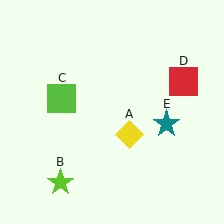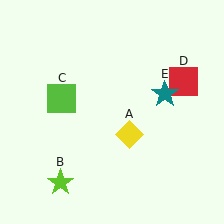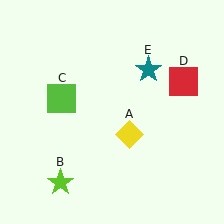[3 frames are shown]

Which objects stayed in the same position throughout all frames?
Yellow diamond (object A) and lime star (object B) and lime square (object C) and red square (object D) remained stationary.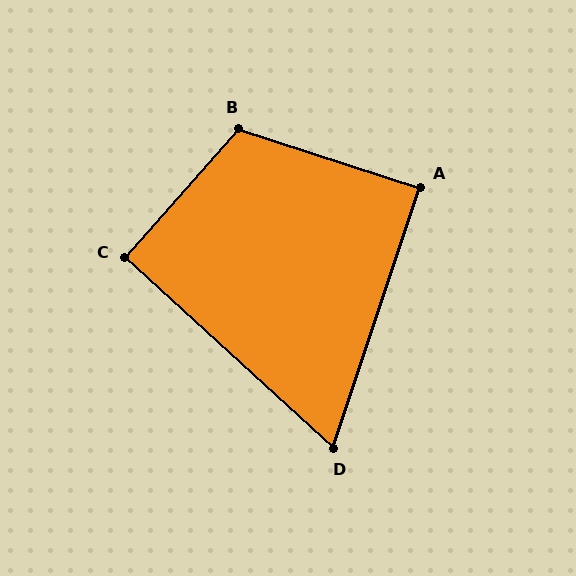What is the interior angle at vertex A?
Approximately 89 degrees (approximately right).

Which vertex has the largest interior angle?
B, at approximately 114 degrees.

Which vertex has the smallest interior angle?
D, at approximately 66 degrees.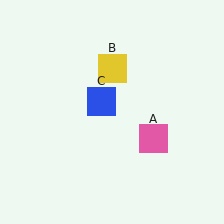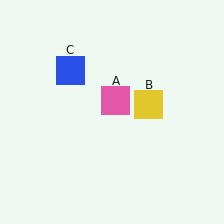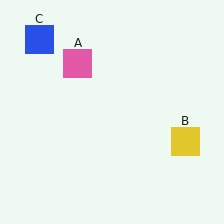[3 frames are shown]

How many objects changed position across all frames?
3 objects changed position: pink square (object A), yellow square (object B), blue square (object C).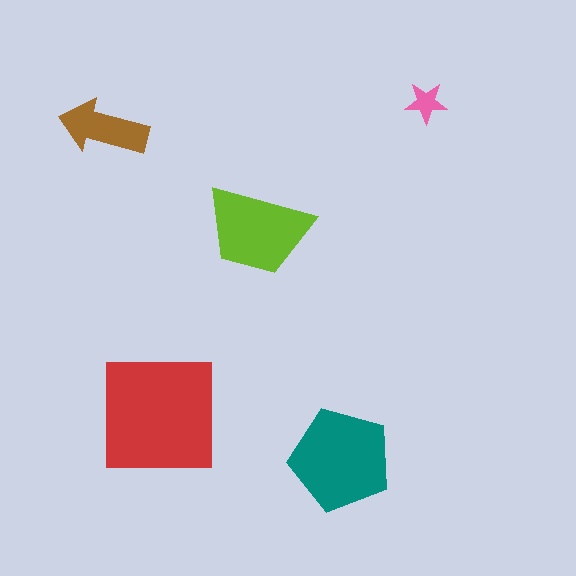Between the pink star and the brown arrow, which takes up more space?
The brown arrow.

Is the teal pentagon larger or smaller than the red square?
Smaller.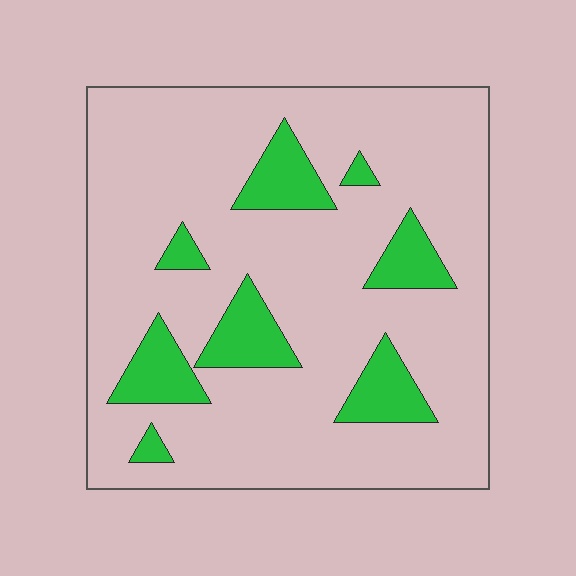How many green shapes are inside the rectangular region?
8.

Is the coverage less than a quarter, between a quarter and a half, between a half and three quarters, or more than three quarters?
Less than a quarter.